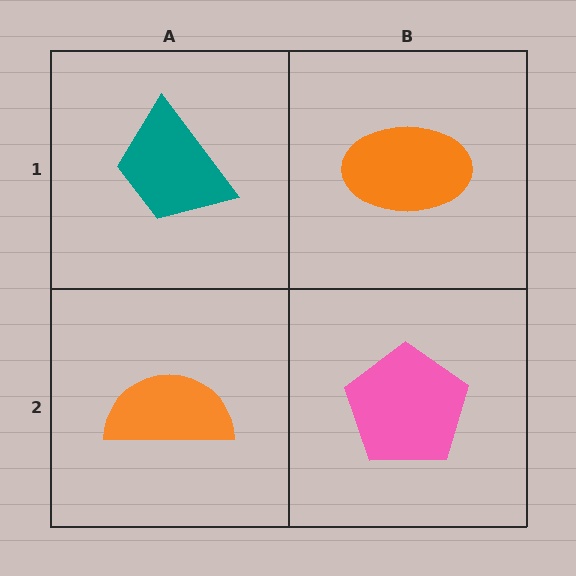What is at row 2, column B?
A pink pentagon.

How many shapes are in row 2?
2 shapes.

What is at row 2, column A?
An orange semicircle.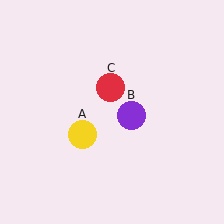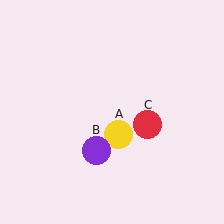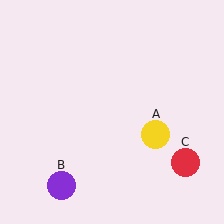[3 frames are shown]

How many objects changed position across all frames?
3 objects changed position: yellow circle (object A), purple circle (object B), red circle (object C).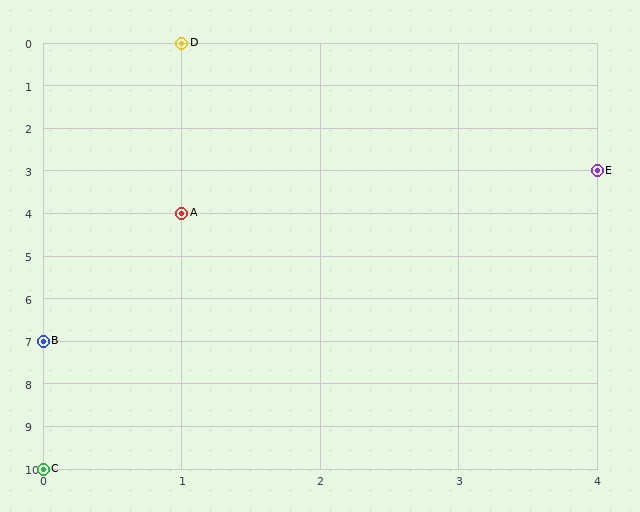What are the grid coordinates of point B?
Point B is at grid coordinates (0, 7).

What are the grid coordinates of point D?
Point D is at grid coordinates (1, 0).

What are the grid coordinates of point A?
Point A is at grid coordinates (1, 4).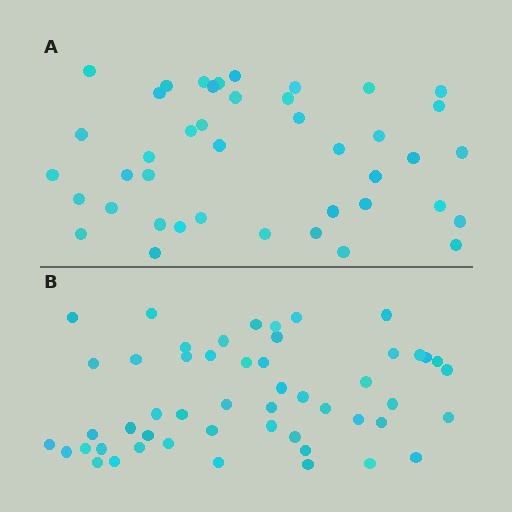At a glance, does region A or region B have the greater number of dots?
Region B (the bottom region) has more dots.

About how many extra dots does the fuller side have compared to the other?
Region B has roughly 8 or so more dots than region A.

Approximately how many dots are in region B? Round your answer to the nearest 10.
About 50 dots. (The exact count is 51, which rounds to 50.)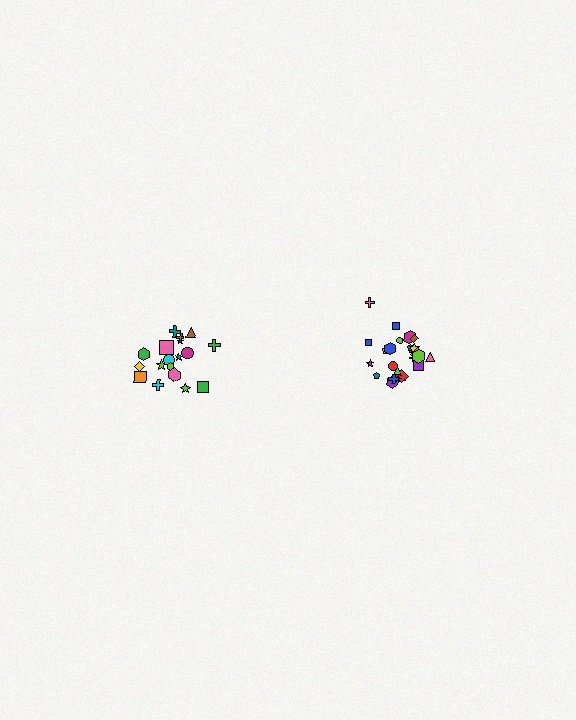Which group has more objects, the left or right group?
The right group.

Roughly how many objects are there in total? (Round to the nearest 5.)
Roughly 45 objects in total.